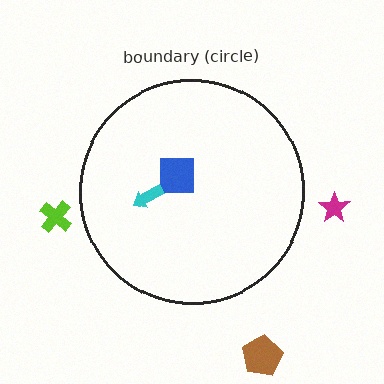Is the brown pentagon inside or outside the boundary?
Outside.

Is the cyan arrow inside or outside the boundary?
Inside.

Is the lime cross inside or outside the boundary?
Outside.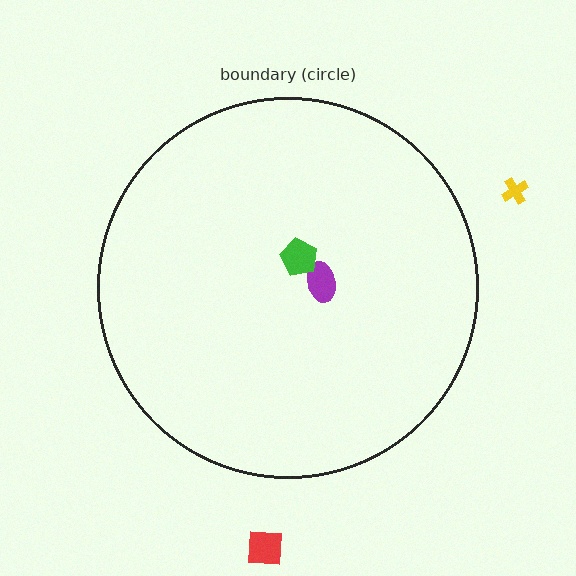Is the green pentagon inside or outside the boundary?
Inside.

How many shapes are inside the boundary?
2 inside, 2 outside.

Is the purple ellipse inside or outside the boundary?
Inside.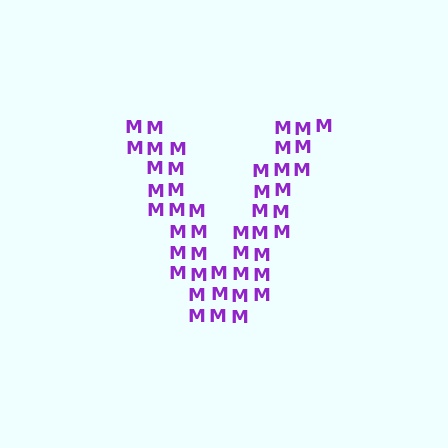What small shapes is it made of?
It is made of small letter M's.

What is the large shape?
The large shape is the letter V.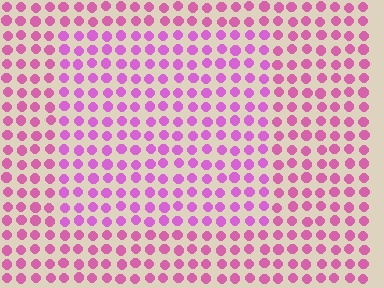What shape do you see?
I see a rectangle.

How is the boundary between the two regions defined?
The boundary is defined purely by a slight shift in hue (about 21 degrees). Spacing, size, and orientation are identical on both sides.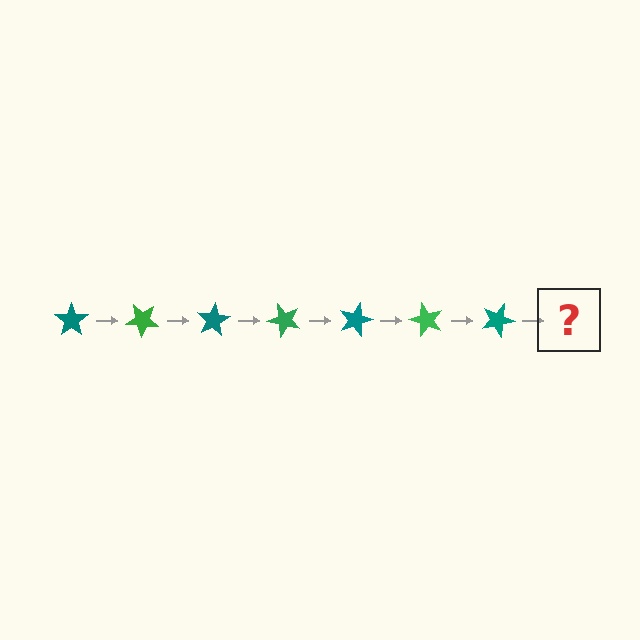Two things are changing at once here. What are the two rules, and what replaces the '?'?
The two rules are that it rotates 40 degrees each step and the color cycles through teal and green. The '?' should be a green star, rotated 280 degrees from the start.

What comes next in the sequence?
The next element should be a green star, rotated 280 degrees from the start.